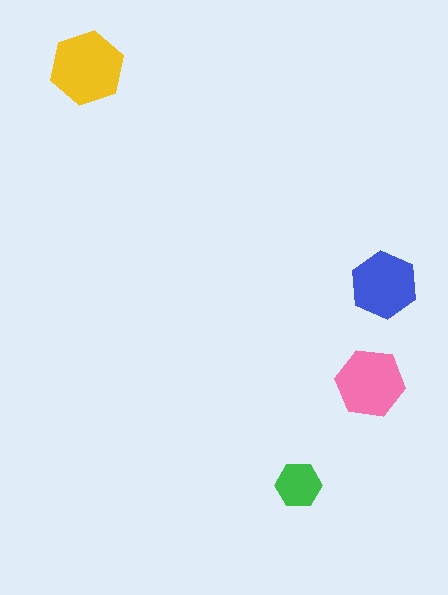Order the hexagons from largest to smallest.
the yellow one, the pink one, the blue one, the green one.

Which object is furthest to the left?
The yellow hexagon is leftmost.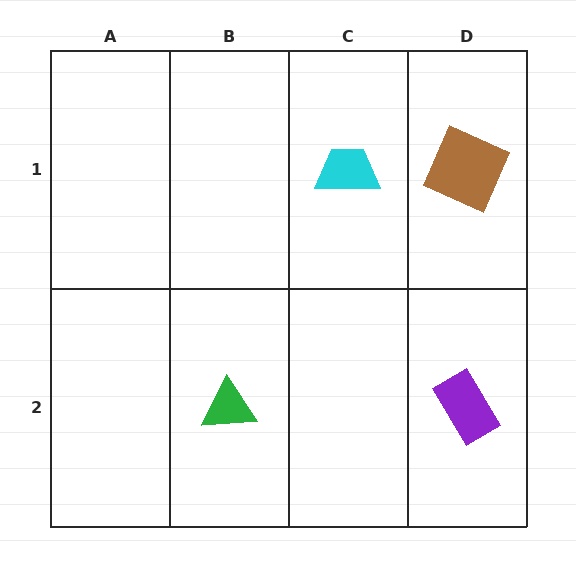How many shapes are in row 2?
2 shapes.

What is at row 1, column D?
A brown square.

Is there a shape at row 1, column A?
No, that cell is empty.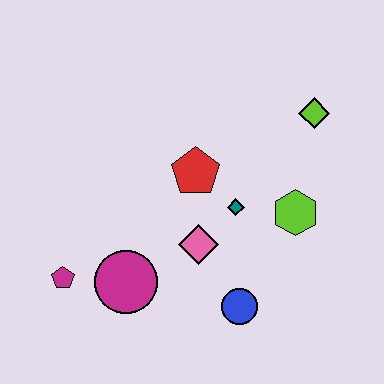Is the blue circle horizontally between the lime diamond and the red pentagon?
Yes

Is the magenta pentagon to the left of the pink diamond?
Yes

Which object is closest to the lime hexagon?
The teal diamond is closest to the lime hexagon.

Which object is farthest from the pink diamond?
The lime diamond is farthest from the pink diamond.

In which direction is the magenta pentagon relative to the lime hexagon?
The magenta pentagon is to the left of the lime hexagon.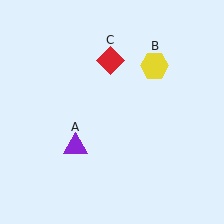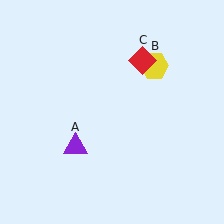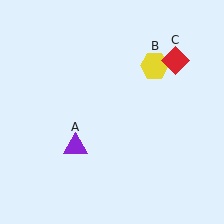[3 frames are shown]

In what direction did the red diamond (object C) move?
The red diamond (object C) moved right.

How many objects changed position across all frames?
1 object changed position: red diamond (object C).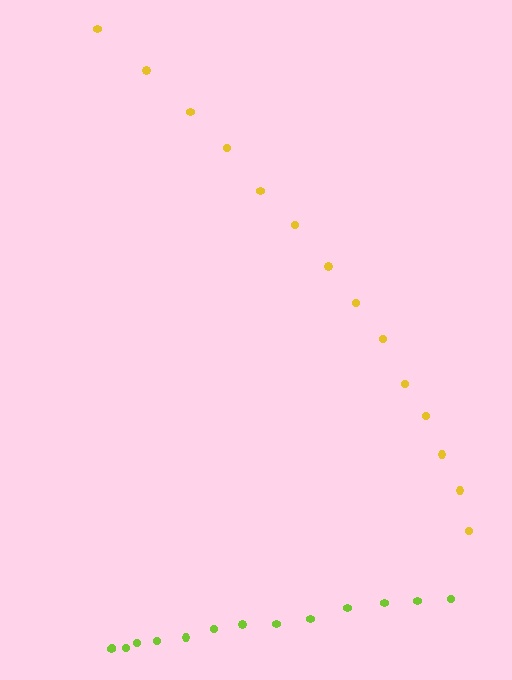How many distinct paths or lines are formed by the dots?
There are 2 distinct paths.